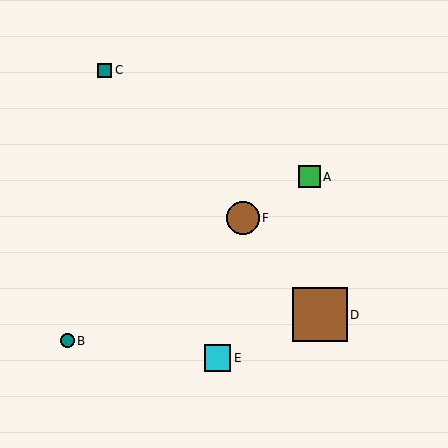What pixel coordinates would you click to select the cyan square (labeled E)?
Click at (217, 358) to select the cyan square E.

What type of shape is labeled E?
Shape E is a cyan square.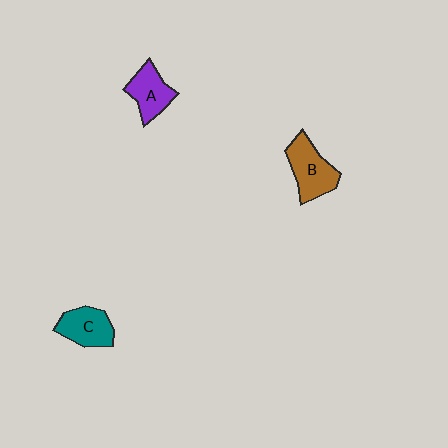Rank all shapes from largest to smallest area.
From largest to smallest: B (brown), C (teal), A (purple).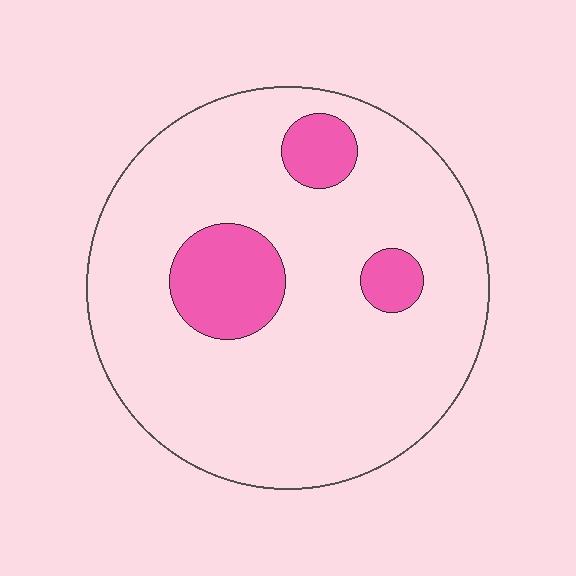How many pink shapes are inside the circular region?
3.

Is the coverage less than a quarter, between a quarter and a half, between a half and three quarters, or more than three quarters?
Less than a quarter.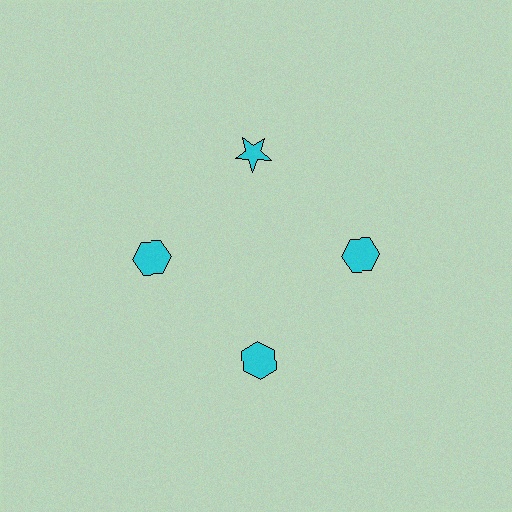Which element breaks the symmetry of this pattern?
The cyan star at roughly the 12 o'clock position breaks the symmetry. All other shapes are cyan hexagons.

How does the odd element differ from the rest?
It has a different shape: star instead of hexagon.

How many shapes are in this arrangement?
There are 4 shapes arranged in a ring pattern.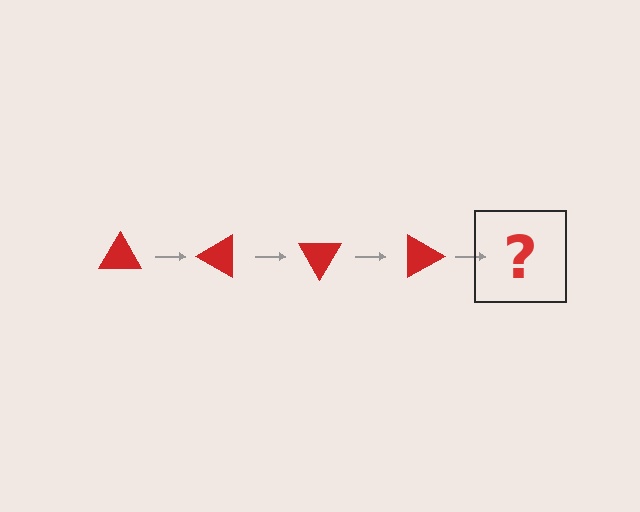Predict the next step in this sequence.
The next step is a red triangle rotated 120 degrees.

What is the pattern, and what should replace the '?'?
The pattern is that the triangle rotates 30 degrees each step. The '?' should be a red triangle rotated 120 degrees.